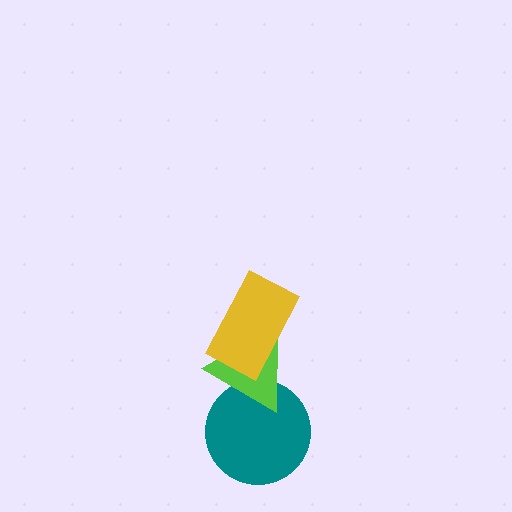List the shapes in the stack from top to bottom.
From top to bottom: the yellow rectangle, the lime triangle, the teal circle.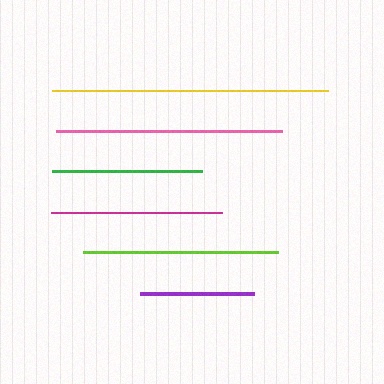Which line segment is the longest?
The yellow line is the longest at approximately 275 pixels.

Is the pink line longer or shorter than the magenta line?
The pink line is longer than the magenta line.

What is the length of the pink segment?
The pink segment is approximately 226 pixels long.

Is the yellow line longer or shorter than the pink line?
The yellow line is longer than the pink line.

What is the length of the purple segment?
The purple segment is approximately 114 pixels long.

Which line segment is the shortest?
The purple line is the shortest at approximately 114 pixels.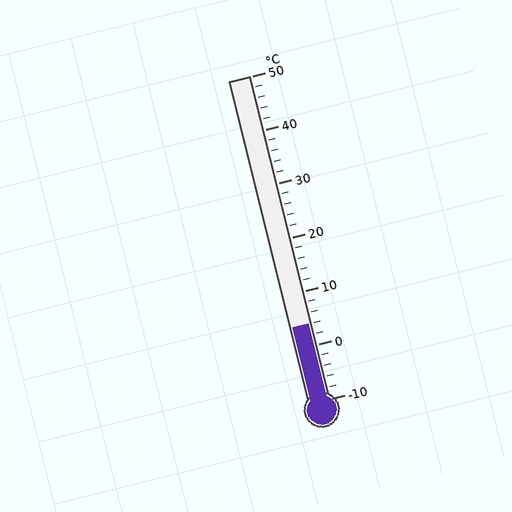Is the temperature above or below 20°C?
The temperature is below 20°C.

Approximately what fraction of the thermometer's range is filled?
The thermometer is filled to approximately 25% of its range.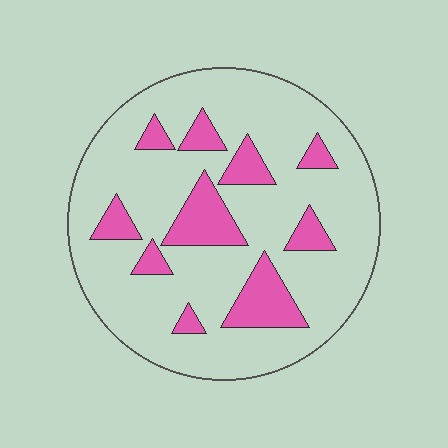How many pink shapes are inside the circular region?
10.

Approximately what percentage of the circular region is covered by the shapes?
Approximately 20%.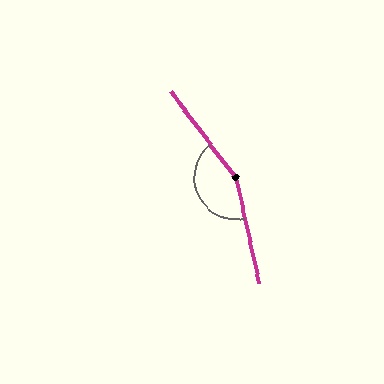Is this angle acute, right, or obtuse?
It is obtuse.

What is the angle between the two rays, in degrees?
Approximately 155 degrees.